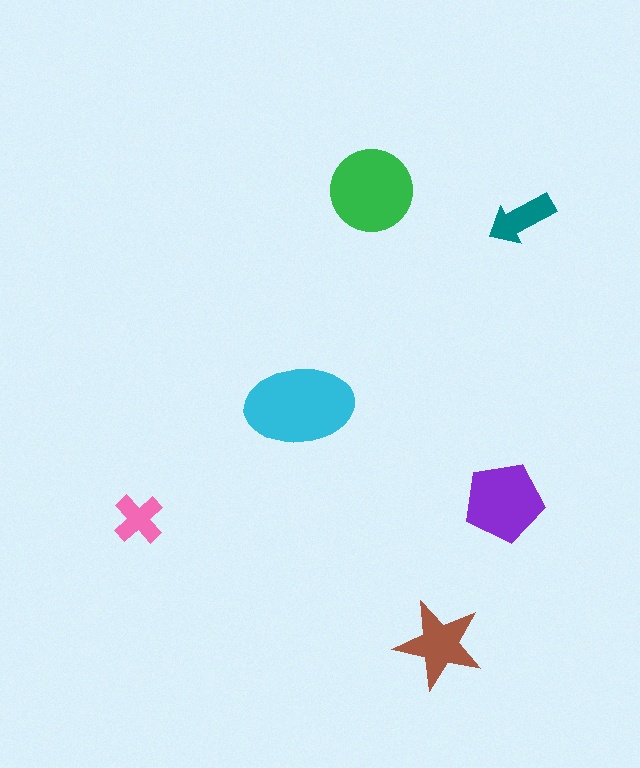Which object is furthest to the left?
The pink cross is leftmost.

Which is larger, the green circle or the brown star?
The green circle.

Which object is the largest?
The cyan ellipse.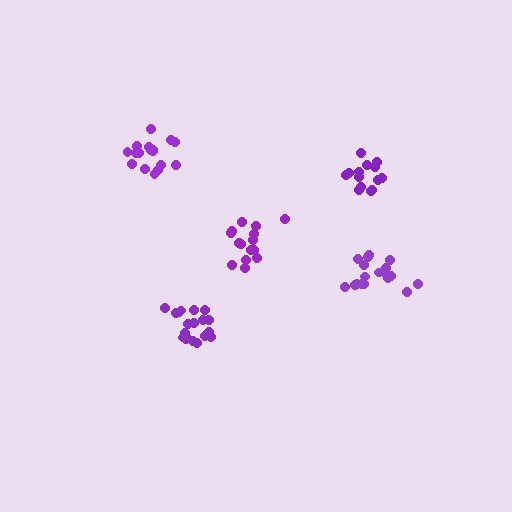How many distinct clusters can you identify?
There are 5 distinct clusters.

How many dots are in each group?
Group 1: 19 dots, Group 2: 17 dots, Group 3: 19 dots, Group 4: 14 dots, Group 5: 15 dots (84 total).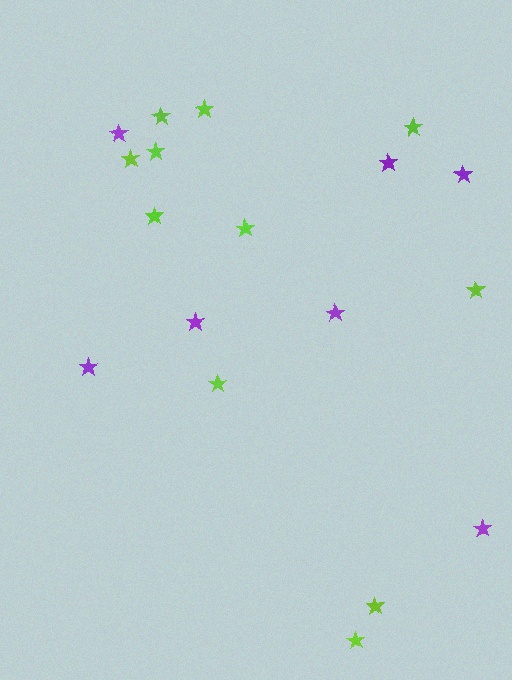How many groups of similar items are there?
There are 2 groups: one group of lime stars (11) and one group of purple stars (7).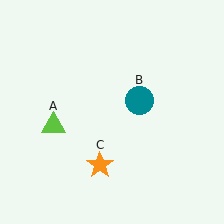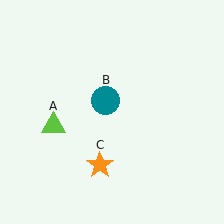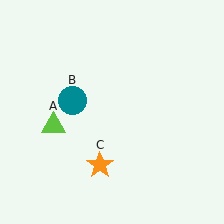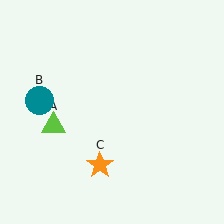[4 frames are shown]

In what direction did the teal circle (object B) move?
The teal circle (object B) moved left.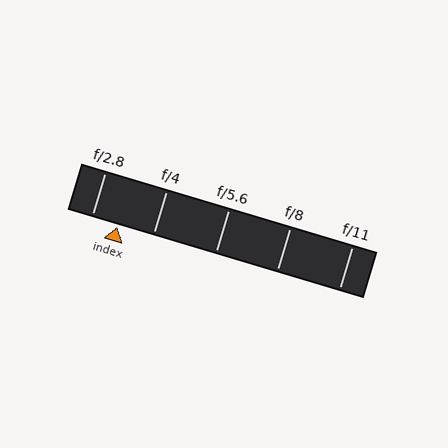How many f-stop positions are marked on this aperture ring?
There are 5 f-stop positions marked.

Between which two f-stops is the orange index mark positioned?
The index mark is between f/2.8 and f/4.